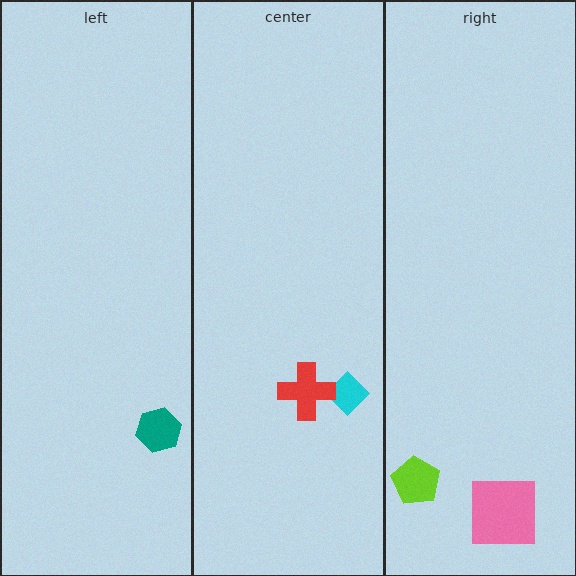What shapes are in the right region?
The lime pentagon, the pink square.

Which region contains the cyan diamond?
The center region.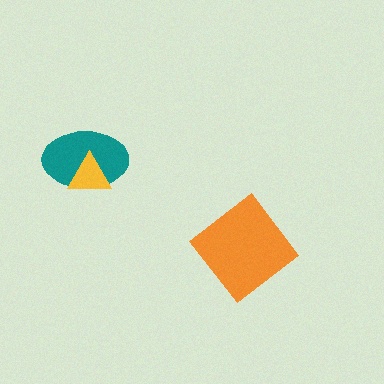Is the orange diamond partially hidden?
No, no other shape covers it.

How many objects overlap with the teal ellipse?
1 object overlaps with the teal ellipse.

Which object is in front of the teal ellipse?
The yellow triangle is in front of the teal ellipse.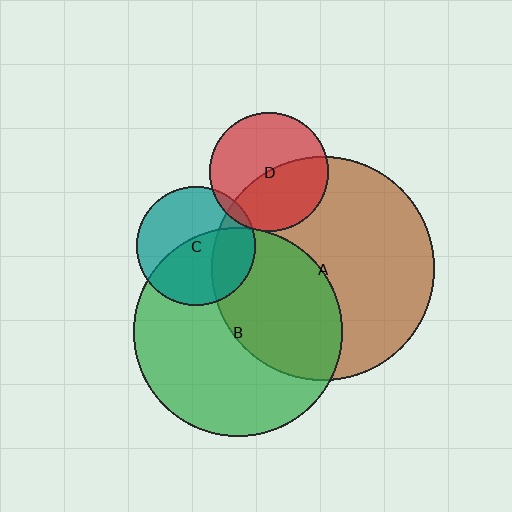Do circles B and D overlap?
Yes.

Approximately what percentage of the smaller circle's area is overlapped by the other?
Approximately 5%.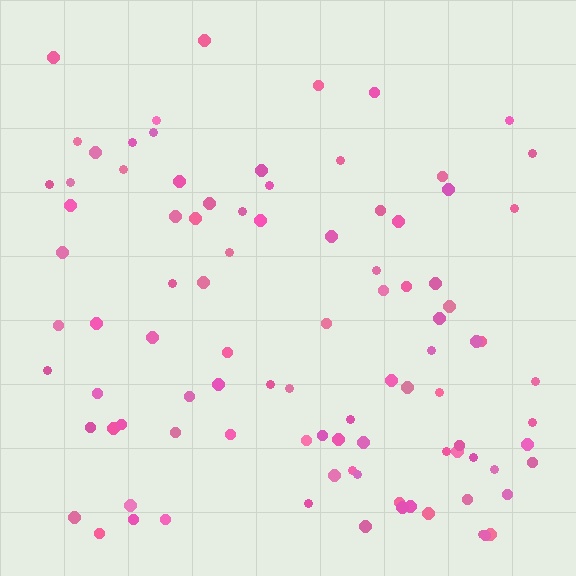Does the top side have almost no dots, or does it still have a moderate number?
Still a moderate number, just noticeably fewer than the bottom.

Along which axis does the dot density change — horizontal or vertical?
Vertical.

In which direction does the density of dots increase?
From top to bottom, with the bottom side densest.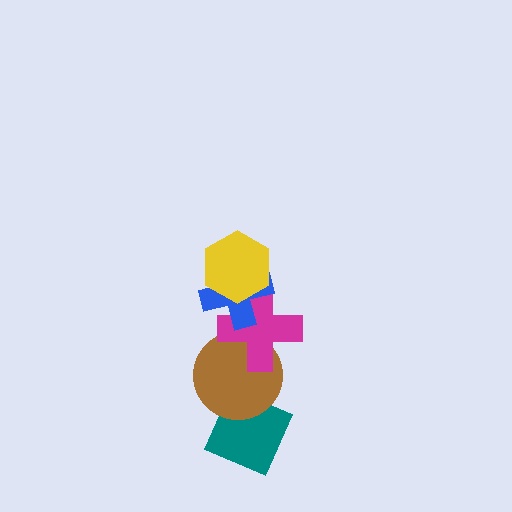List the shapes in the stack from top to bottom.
From top to bottom: the yellow hexagon, the blue cross, the magenta cross, the brown circle, the teal diamond.